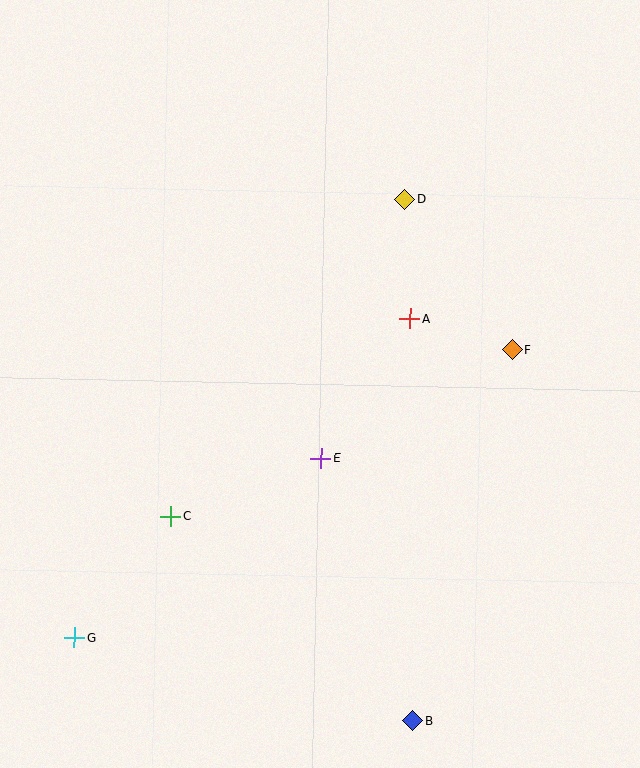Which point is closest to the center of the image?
Point E at (321, 458) is closest to the center.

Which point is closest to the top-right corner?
Point D is closest to the top-right corner.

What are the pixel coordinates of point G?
Point G is at (74, 638).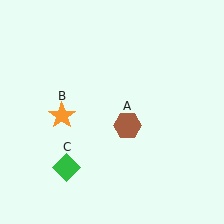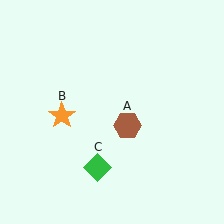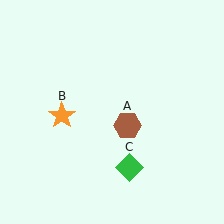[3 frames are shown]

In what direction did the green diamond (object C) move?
The green diamond (object C) moved right.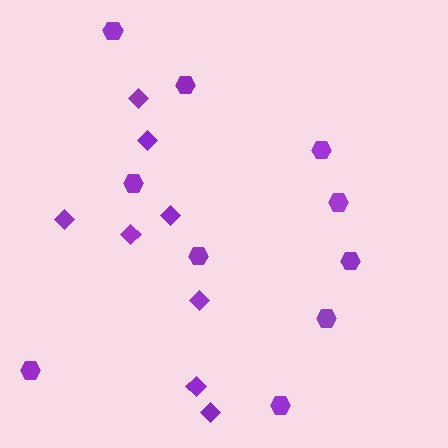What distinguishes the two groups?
There are 2 groups: one group of hexagons (10) and one group of diamonds (8).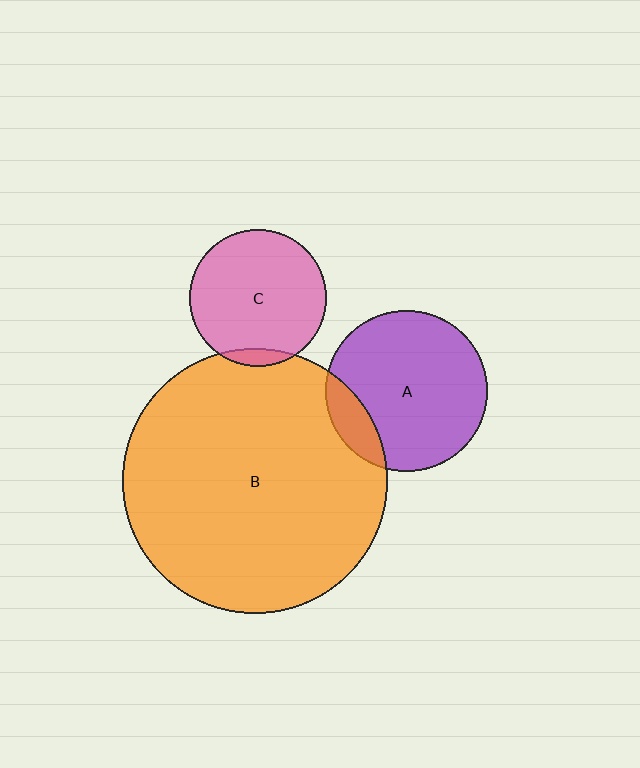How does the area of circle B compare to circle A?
Approximately 2.7 times.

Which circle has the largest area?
Circle B (orange).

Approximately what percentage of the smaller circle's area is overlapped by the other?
Approximately 5%.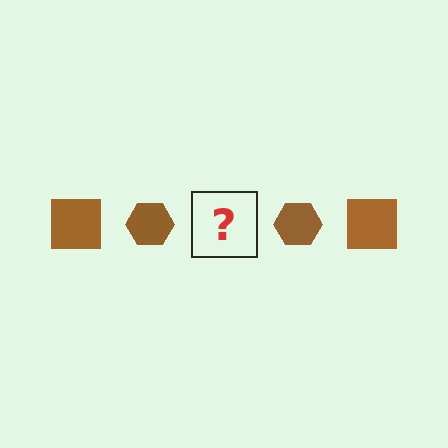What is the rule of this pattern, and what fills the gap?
The rule is that the pattern cycles through square, hexagon shapes in brown. The gap should be filled with a brown square.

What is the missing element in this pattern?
The missing element is a brown square.